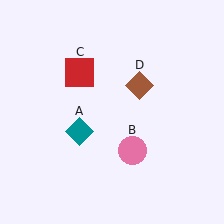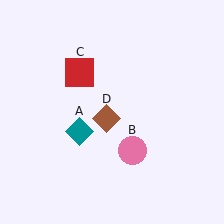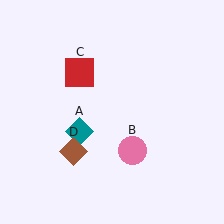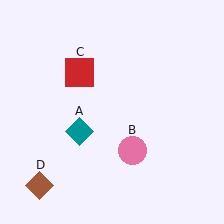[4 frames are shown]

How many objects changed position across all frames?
1 object changed position: brown diamond (object D).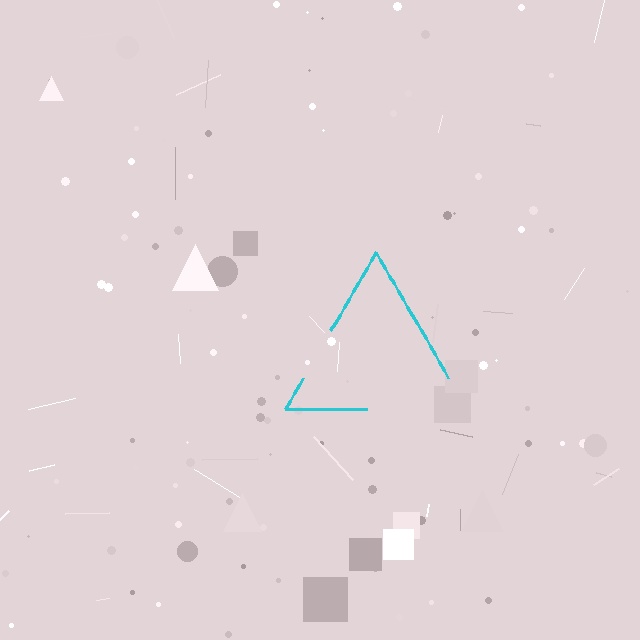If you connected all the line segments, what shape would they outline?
They would outline a triangle.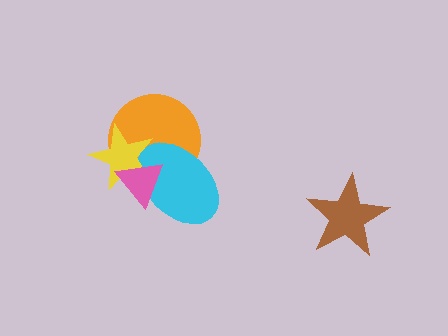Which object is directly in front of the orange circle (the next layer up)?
The cyan ellipse is directly in front of the orange circle.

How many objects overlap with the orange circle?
3 objects overlap with the orange circle.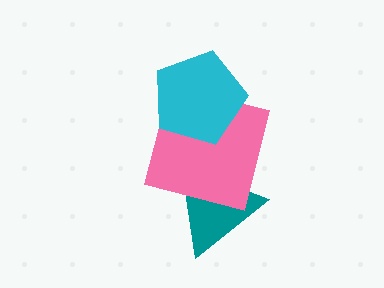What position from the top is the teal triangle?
The teal triangle is 3rd from the top.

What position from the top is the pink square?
The pink square is 2nd from the top.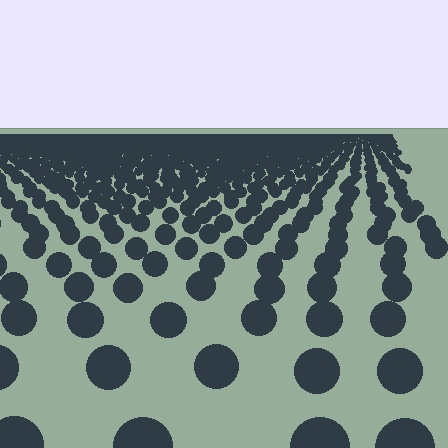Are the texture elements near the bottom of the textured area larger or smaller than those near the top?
Larger. Near the bottom, elements are closer to the viewer and appear at a bigger on-screen size.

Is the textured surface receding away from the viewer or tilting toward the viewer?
The surface is receding away from the viewer. Texture elements get smaller and denser toward the top.